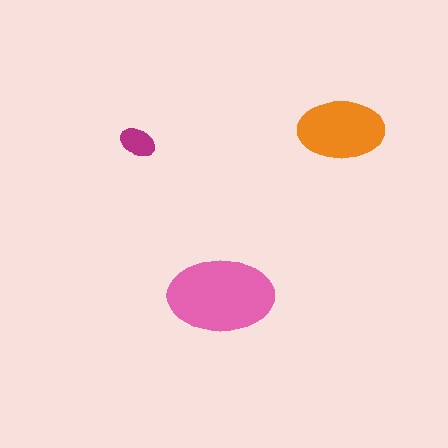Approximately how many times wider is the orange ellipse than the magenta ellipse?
About 2.5 times wider.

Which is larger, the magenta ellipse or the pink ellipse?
The pink one.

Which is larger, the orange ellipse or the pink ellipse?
The pink one.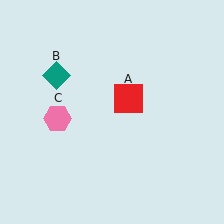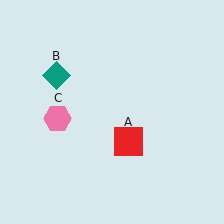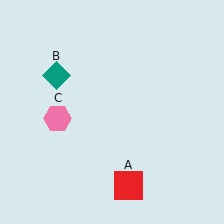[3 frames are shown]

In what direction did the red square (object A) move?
The red square (object A) moved down.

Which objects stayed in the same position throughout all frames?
Teal diamond (object B) and pink hexagon (object C) remained stationary.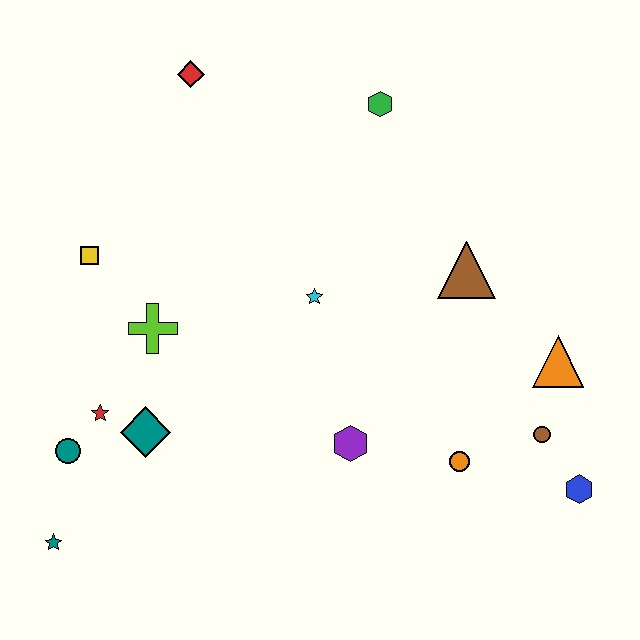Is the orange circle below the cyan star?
Yes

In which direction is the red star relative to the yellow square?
The red star is below the yellow square.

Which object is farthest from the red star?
The blue hexagon is farthest from the red star.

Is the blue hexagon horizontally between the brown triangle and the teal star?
No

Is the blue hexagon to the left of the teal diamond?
No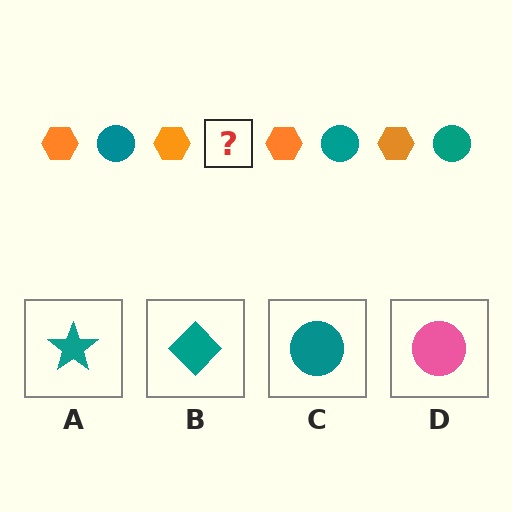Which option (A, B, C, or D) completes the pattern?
C.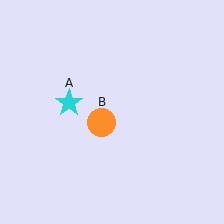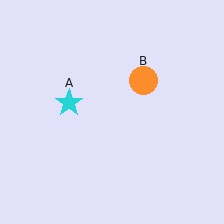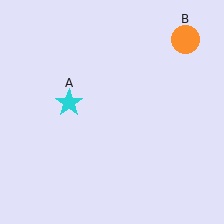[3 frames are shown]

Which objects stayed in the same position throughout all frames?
Cyan star (object A) remained stationary.